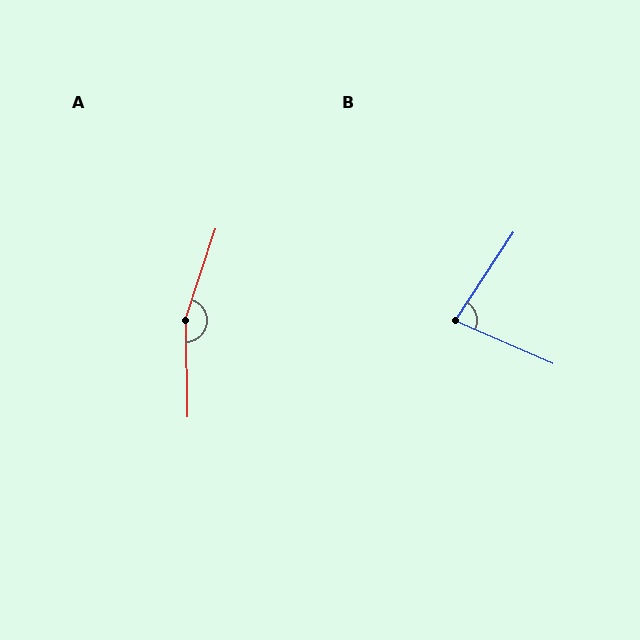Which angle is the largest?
A, at approximately 161 degrees.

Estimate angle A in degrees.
Approximately 161 degrees.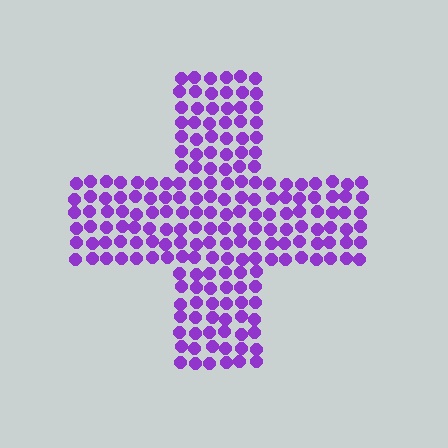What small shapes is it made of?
It is made of small circles.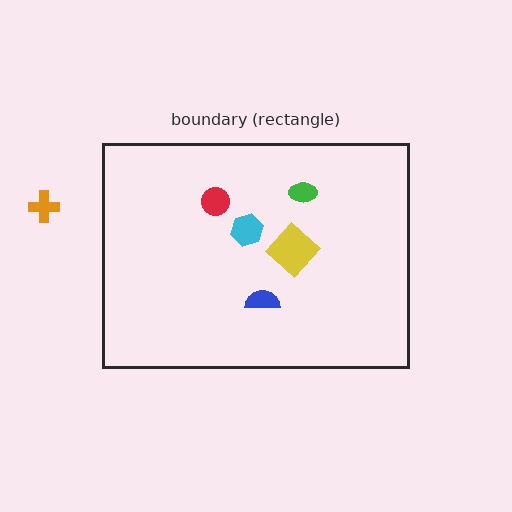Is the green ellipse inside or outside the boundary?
Inside.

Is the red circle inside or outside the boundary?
Inside.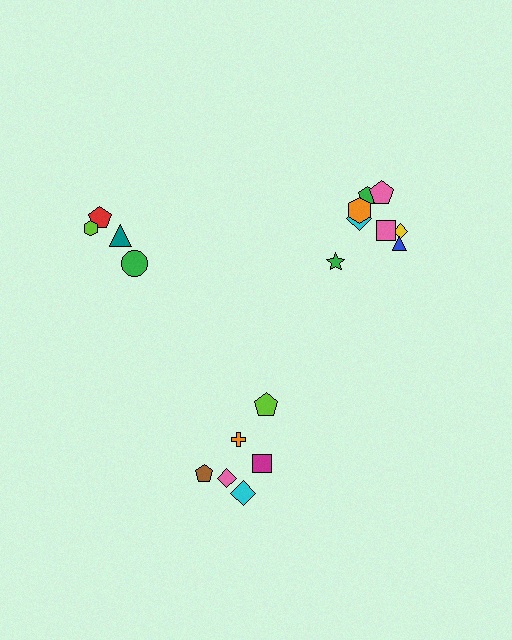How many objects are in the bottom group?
There are 6 objects.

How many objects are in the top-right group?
There are 8 objects.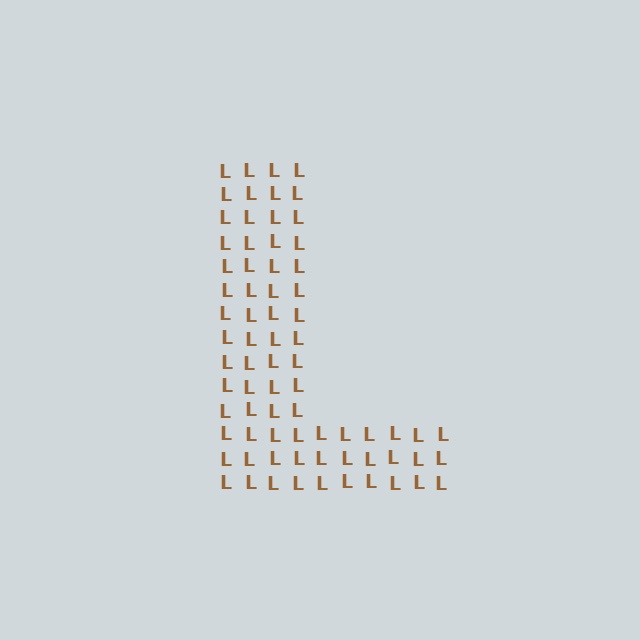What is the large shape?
The large shape is the letter L.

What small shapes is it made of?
It is made of small letter L's.